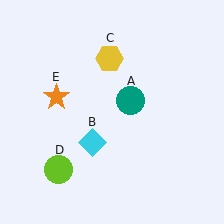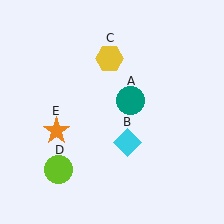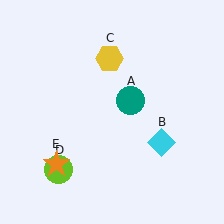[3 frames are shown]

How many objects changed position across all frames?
2 objects changed position: cyan diamond (object B), orange star (object E).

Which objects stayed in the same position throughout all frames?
Teal circle (object A) and yellow hexagon (object C) and lime circle (object D) remained stationary.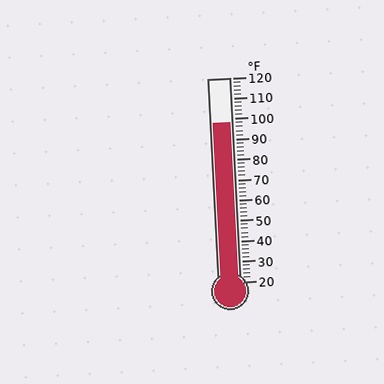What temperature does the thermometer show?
The thermometer shows approximately 98°F.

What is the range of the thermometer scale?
The thermometer scale ranges from 20°F to 120°F.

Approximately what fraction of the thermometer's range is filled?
The thermometer is filled to approximately 80% of its range.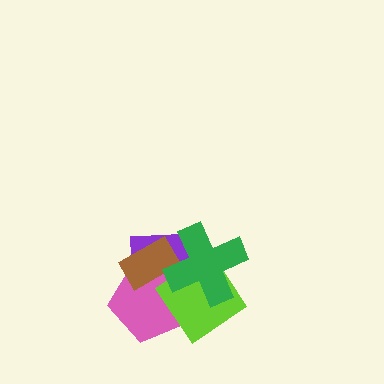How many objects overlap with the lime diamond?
4 objects overlap with the lime diamond.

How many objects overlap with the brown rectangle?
4 objects overlap with the brown rectangle.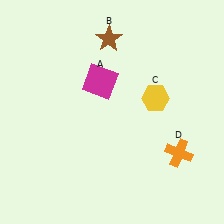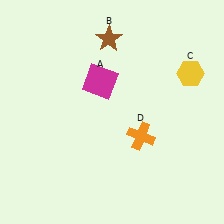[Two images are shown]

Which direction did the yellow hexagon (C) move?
The yellow hexagon (C) moved right.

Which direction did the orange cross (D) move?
The orange cross (D) moved left.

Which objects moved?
The objects that moved are: the yellow hexagon (C), the orange cross (D).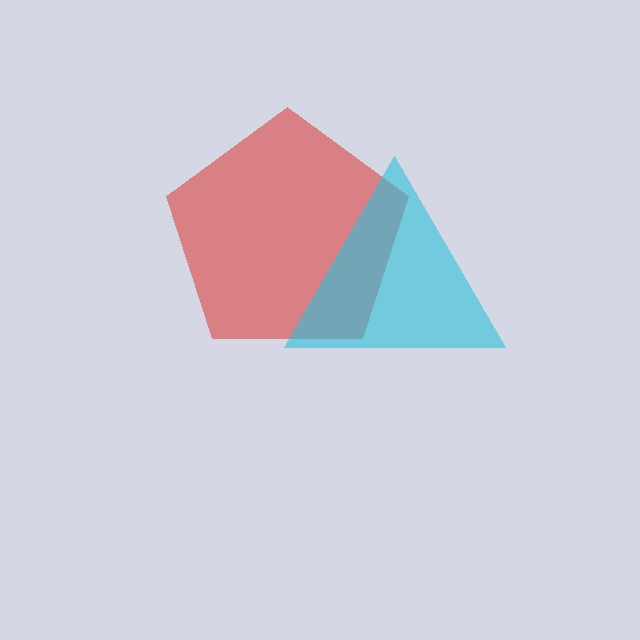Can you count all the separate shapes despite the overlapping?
Yes, there are 2 separate shapes.